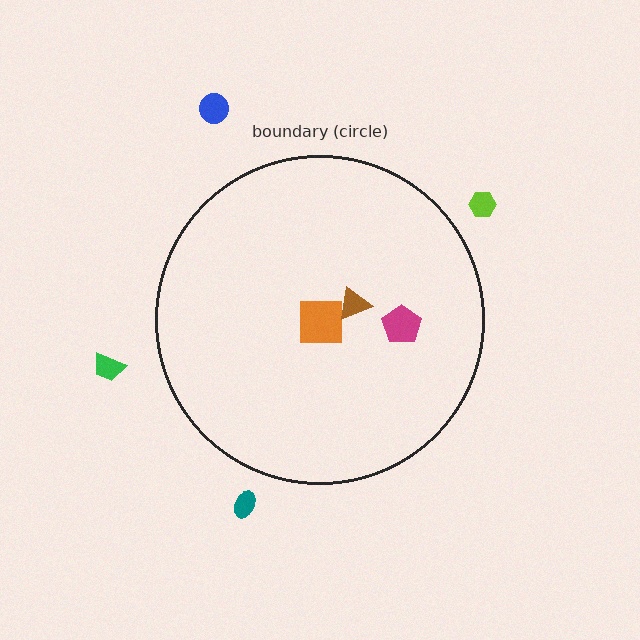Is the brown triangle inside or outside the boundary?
Inside.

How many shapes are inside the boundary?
3 inside, 4 outside.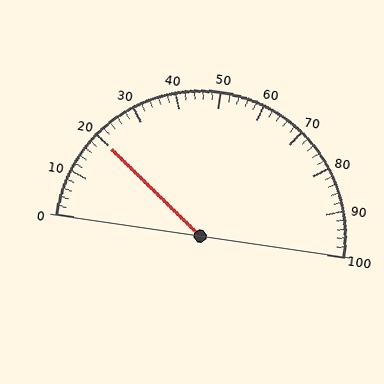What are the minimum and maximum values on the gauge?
The gauge ranges from 0 to 100.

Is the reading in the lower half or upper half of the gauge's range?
The reading is in the lower half of the range (0 to 100).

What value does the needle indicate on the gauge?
The needle indicates approximately 20.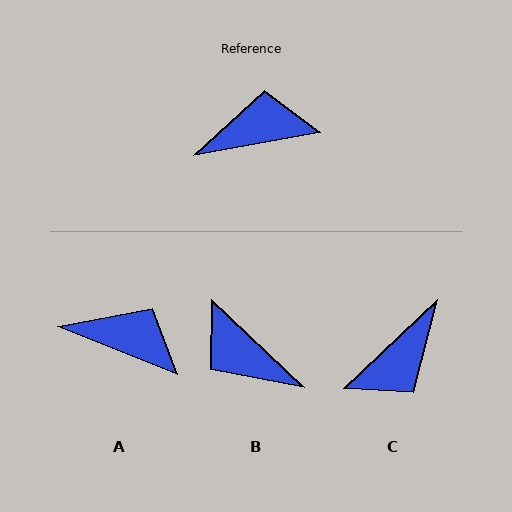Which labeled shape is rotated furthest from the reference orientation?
C, about 147 degrees away.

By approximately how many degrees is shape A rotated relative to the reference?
Approximately 32 degrees clockwise.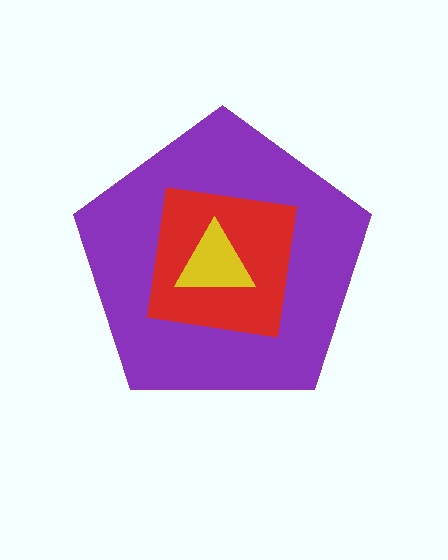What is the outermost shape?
The purple pentagon.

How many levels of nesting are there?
3.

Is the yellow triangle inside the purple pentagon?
Yes.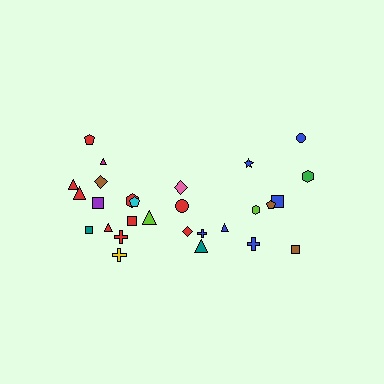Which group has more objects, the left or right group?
The left group.